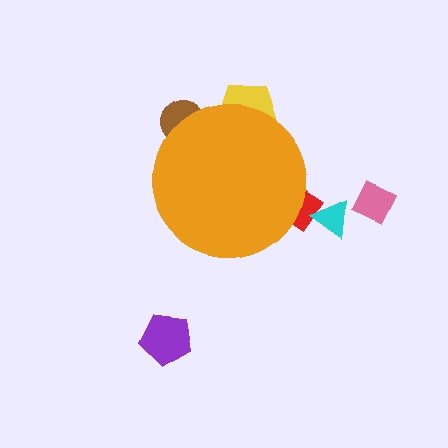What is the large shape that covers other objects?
An orange circle.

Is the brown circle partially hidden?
Yes, the brown circle is partially hidden behind the orange circle.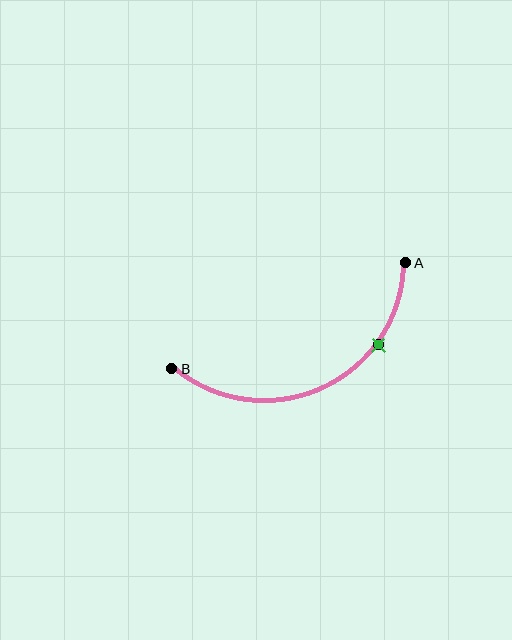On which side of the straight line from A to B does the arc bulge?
The arc bulges below the straight line connecting A and B.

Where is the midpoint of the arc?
The arc midpoint is the point on the curve farthest from the straight line joining A and B. It sits below that line.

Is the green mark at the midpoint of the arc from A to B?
No. The green mark lies on the arc but is closer to endpoint A. The arc midpoint would be at the point on the curve equidistant along the arc from both A and B.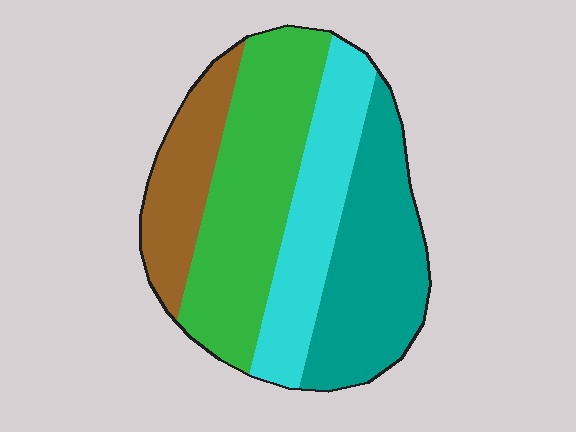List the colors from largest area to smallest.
From largest to smallest: green, teal, cyan, brown.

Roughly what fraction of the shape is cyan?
Cyan takes up about one fifth (1/5) of the shape.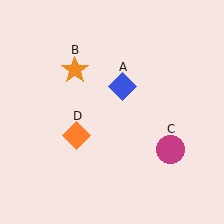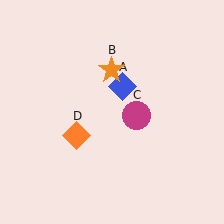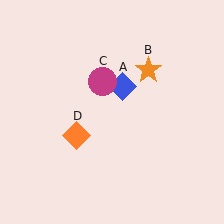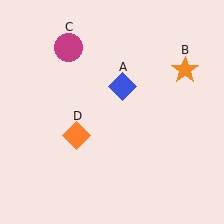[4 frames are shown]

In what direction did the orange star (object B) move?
The orange star (object B) moved right.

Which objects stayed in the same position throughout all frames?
Blue diamond (object A) and orange diamond (object D) remained stationary.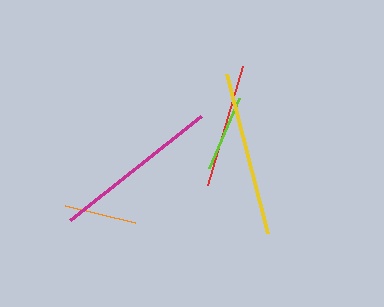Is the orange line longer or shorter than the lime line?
The lime line is longer than the orange line.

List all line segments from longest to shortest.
From longest to shortest: magenta, yellow, red, lime, orange.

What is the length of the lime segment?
The lime segment is approximately 76 pixels long.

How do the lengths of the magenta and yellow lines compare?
The magenta and yellow lines are approximately the same length.